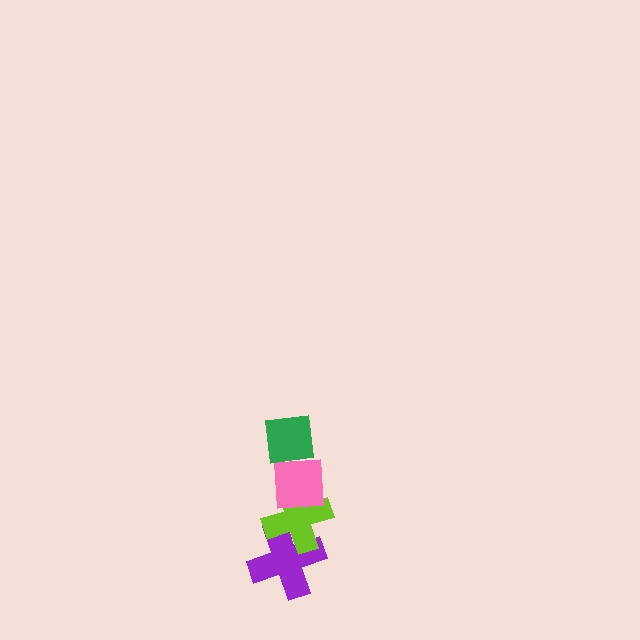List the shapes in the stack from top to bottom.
From top to bottom: the green square, the pink square, the lime cross, the purple cross.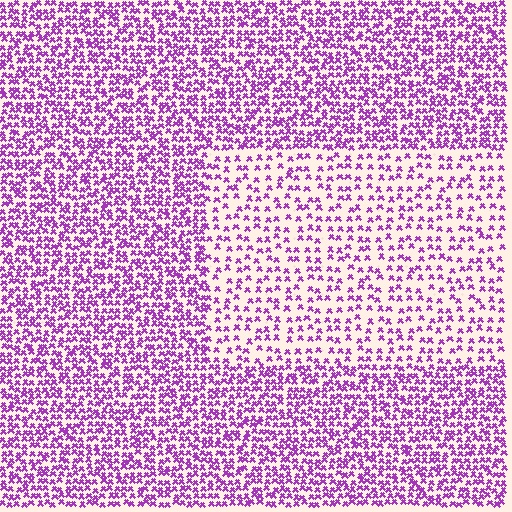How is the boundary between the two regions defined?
The boundary is defined by a change in element density (approximately 2.0x ratio). All elements are the same color, size, and shape.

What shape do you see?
I see a rectangle.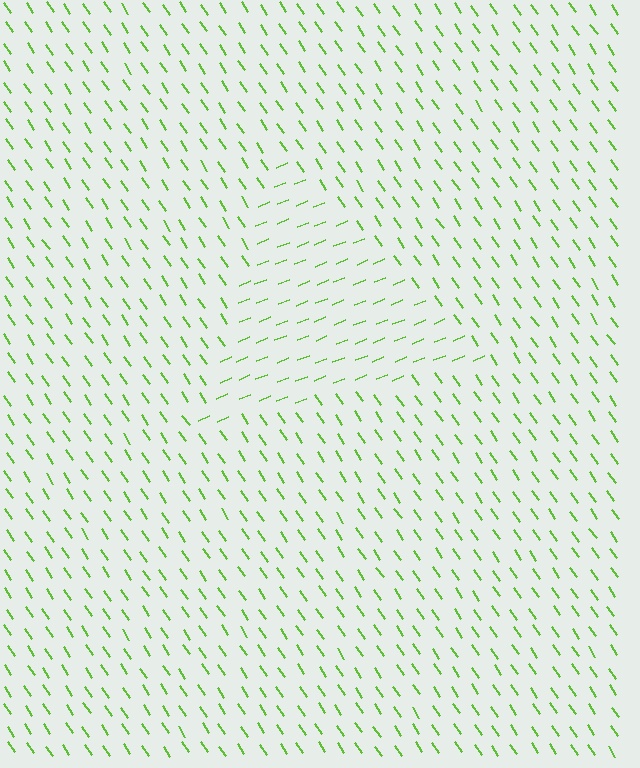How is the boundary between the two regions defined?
The boundary is defined purely by a change in line orientation (approximately 78 degrees difference). All lines are the same color and thickness.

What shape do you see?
I see a triangle.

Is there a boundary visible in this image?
Yes, there is a texture boundary formed by a change in line orientation.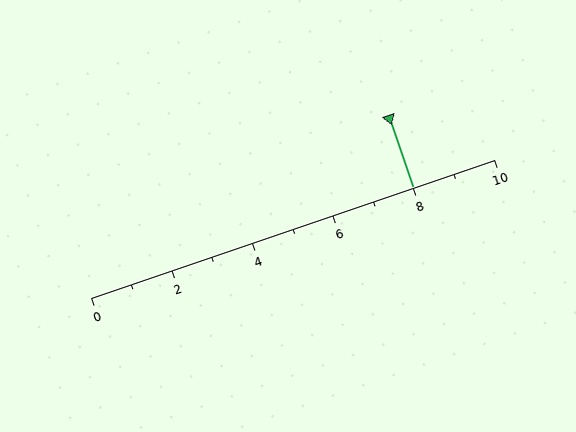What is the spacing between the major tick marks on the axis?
The major ticks are spaced 2 apart.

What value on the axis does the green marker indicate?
The marker indicates approximately 8.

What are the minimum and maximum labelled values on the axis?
The axis runs from 0 to 10.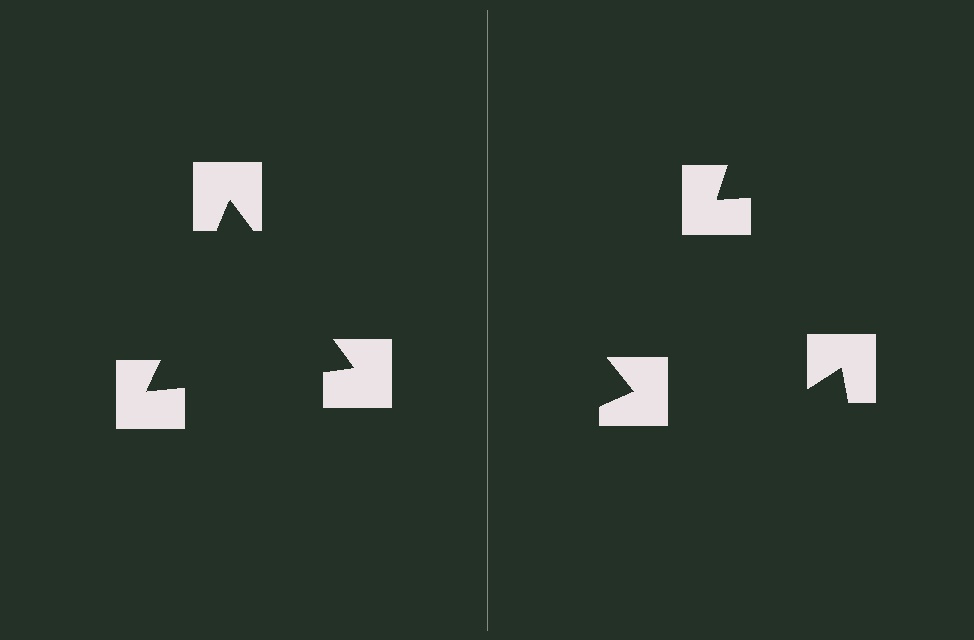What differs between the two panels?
The notched squares are positioned identically on both sides; only the wedge orientations differ. On the left they align to a triangle; on the right they are misaligned.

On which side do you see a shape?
An illusory triangle appears on the left side. On the right side the wedge cuts are rotated, so no coherent shape forms.